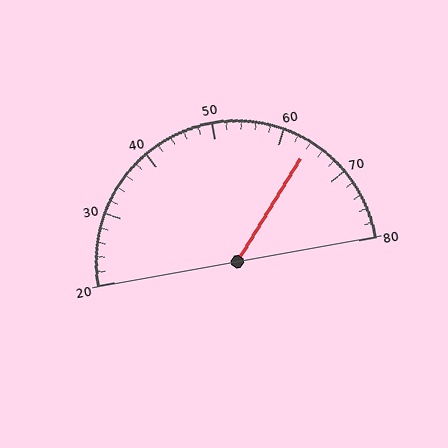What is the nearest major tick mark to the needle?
The nearest major tick mark is 60.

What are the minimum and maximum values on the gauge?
The gauge ranges from 20 to 80.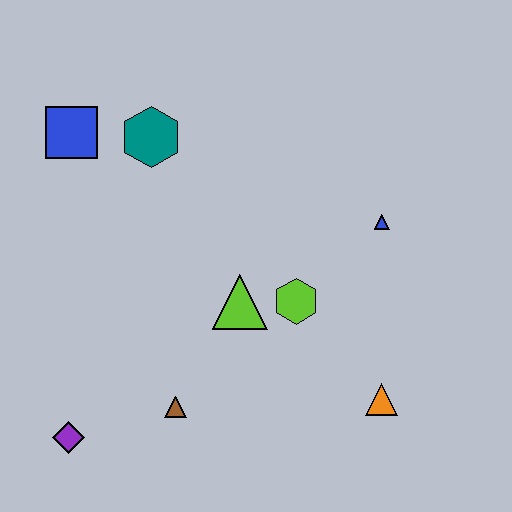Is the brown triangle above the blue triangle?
No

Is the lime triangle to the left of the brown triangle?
No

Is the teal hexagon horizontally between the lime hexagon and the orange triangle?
No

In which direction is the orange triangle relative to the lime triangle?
The orange triangle is to the right of the lime triangle.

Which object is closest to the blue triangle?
The lime hexagon is closest to the blue triangle.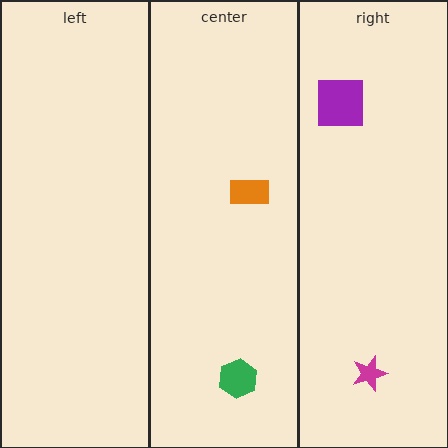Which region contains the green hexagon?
The center region.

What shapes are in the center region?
The green hexagon, the orange rectangle.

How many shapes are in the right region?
2.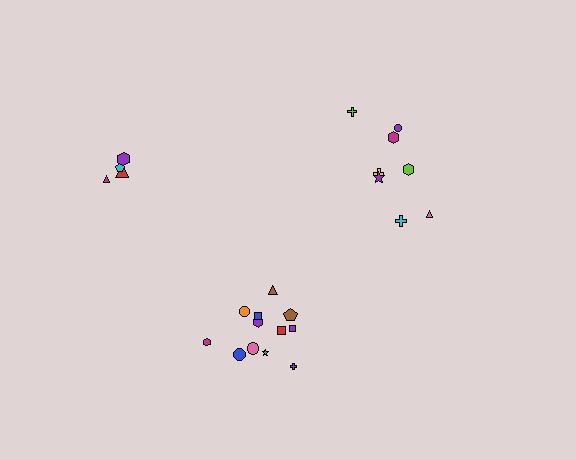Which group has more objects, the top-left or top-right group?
The top-right group.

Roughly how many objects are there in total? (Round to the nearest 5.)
Roughly 25 objects in total.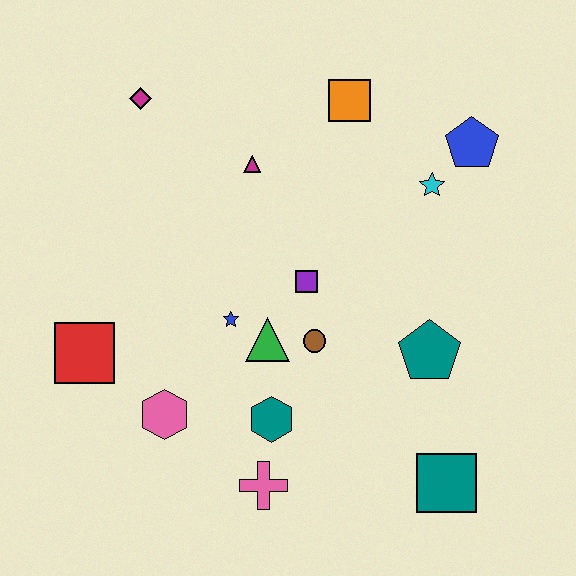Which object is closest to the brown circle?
The green triangle is closest to the brown circle.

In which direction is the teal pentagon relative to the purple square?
The teal pentagon is to the right of the purple square.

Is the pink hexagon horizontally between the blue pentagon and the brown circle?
No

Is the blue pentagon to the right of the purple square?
Yes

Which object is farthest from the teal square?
The magenta diamond is farthest from the teal square.